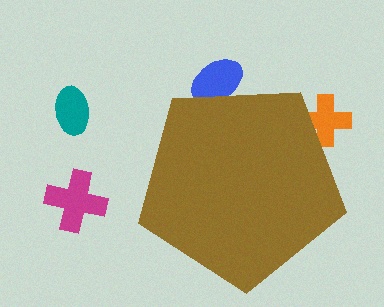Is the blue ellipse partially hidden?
Yes, the blue ellipse is partially hidden behind the brown pentagon.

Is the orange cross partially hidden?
Yes, the orange cross is partially hidden behind the brown pentagon.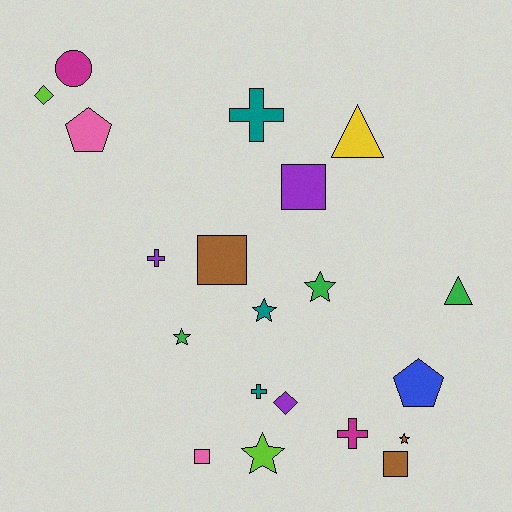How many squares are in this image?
There are 4 squares.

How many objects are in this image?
There are 20 objects.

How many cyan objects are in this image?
There are no cyan objects.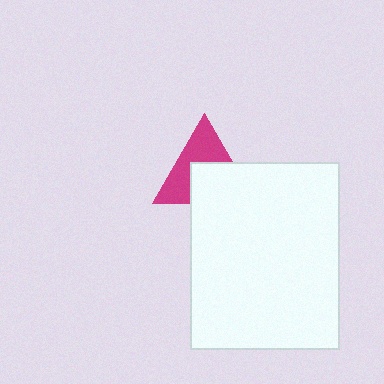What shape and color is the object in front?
The object in front is a white rectangle.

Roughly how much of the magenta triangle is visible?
About half of it is visible (roughly 51%).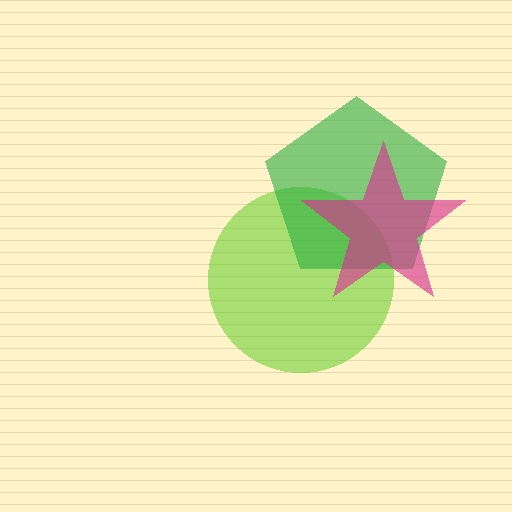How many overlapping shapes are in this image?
There are 3 overlapping shapes in the image.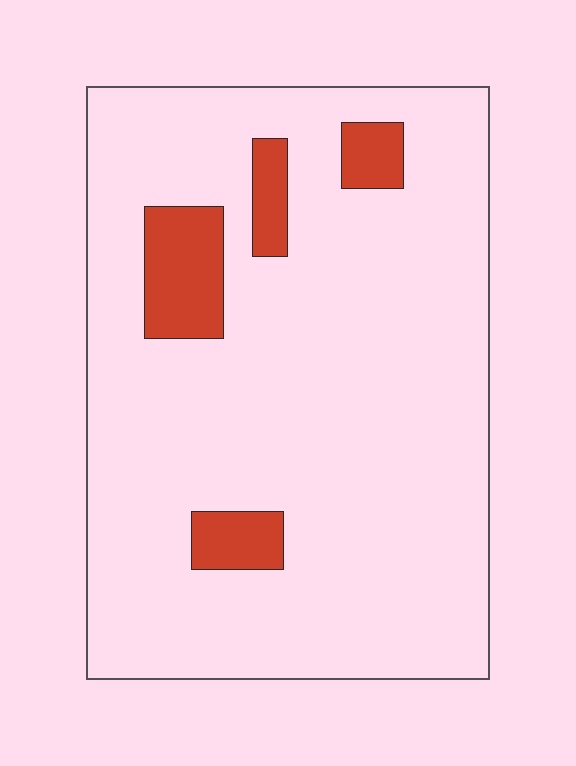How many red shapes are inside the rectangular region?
4.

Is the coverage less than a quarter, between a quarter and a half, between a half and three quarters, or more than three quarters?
Less than a quarter.